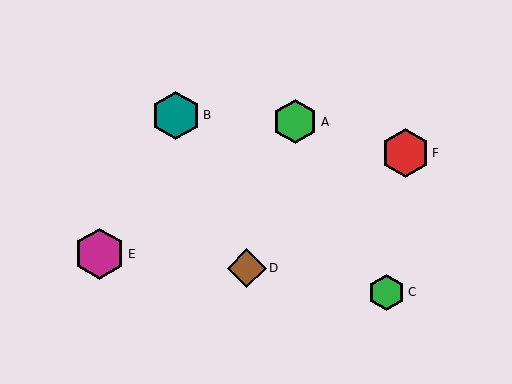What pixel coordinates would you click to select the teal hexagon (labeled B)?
Click at (176, 115) to select the teal hexagon B.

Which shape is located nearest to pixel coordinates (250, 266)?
The brown diamond (labeled D) at (247, 268) is nearest to that location.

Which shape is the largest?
The magenta hexagon (labeled E) is the largest.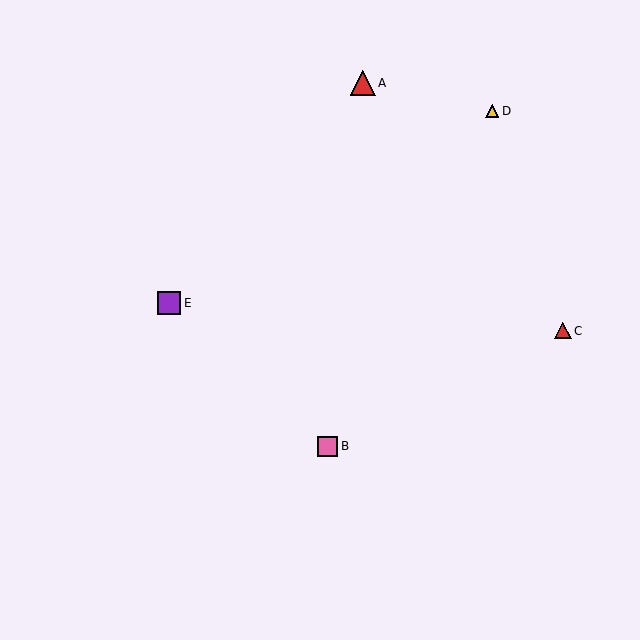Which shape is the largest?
The red triangle (labeled A) is the largest.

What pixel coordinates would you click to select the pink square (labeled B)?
Click at (328, 446) to select the pink square B.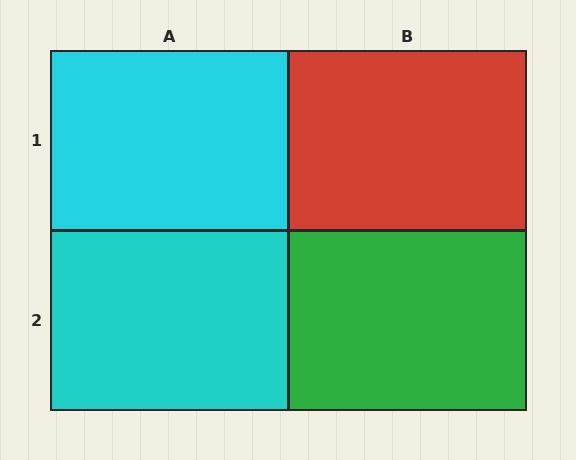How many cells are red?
1 cell is red.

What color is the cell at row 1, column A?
Cyan.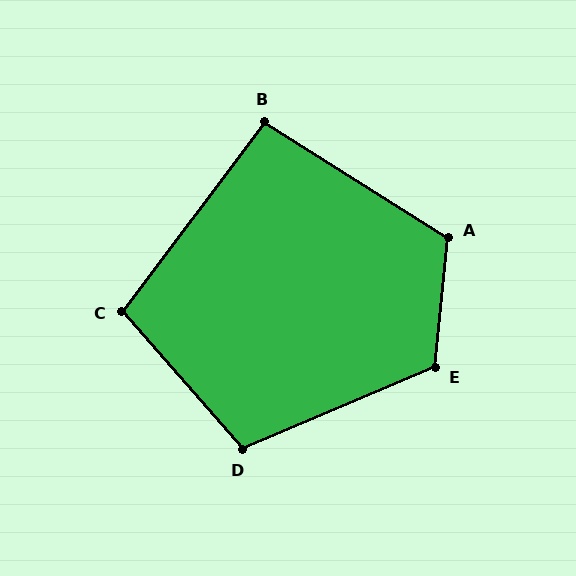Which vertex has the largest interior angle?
E, at approximately 118 degrees.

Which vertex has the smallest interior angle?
B, at approximately 95 degrees.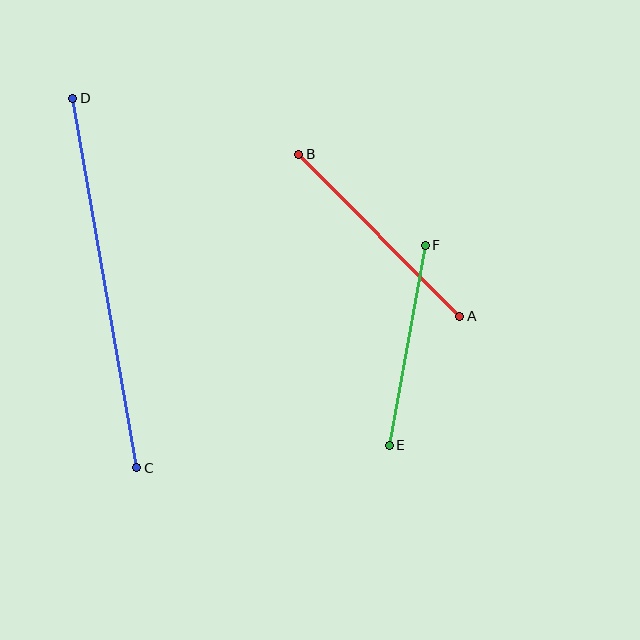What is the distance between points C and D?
The distance is approximately 375 pixels.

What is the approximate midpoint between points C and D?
The midpoint is at approximately (105, 283) pixels.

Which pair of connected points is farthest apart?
Points C and D are farthest apart.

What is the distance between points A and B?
The distance is approximately 228 pixels.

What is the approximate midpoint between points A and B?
The midpoint is at approximately (379, 235) pixels.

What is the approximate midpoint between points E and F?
The midpoint is at approximately (407, 345) pixels.